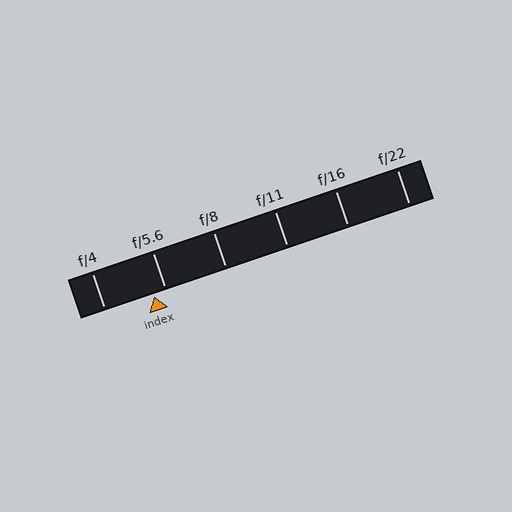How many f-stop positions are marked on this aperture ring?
There are 6 f-stop positions marked.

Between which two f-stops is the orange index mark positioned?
The index mark is between f/4 and f/5.6.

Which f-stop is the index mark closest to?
The index mark is closest to f/5.6.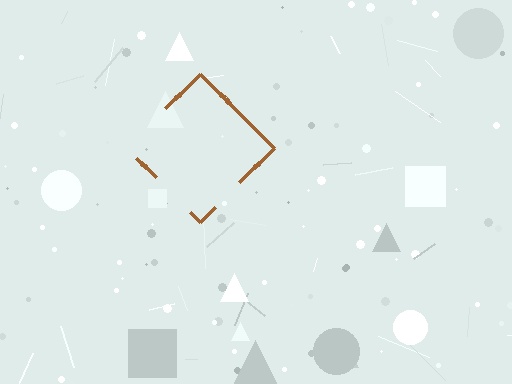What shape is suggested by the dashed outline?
The dashed outline suggests a diamond.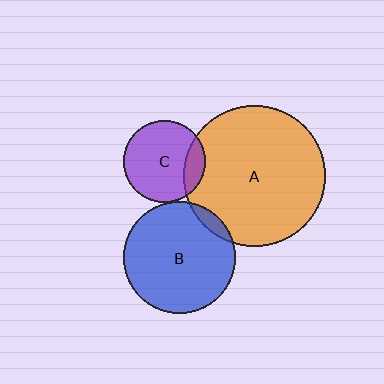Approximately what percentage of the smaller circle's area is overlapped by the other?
Approximately 15%.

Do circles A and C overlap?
Yes.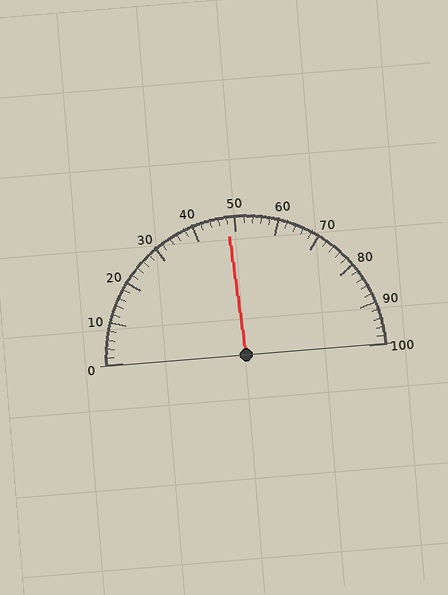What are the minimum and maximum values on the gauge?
The gauge ranges from 0 to 100.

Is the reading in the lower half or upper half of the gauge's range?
The reading is in the lower half of the range (0 to 100).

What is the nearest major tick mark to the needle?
The nearest major tick mark is 50.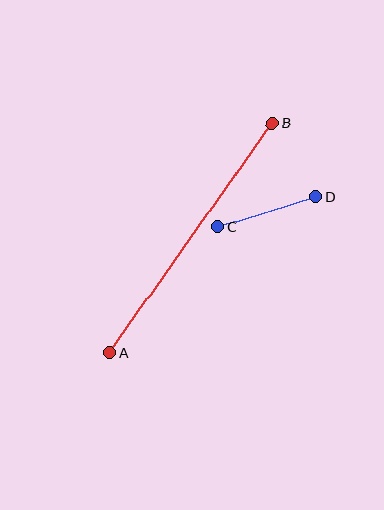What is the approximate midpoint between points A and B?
The midpoint is at approximately (191, 238) pixels.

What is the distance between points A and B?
The distance is approximately 281 pixels.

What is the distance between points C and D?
The distance is approximately 102 pixels.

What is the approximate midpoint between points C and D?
The midpoint is at approximately (267, 212) pixels.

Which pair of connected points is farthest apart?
Points A and B are farthest apart.